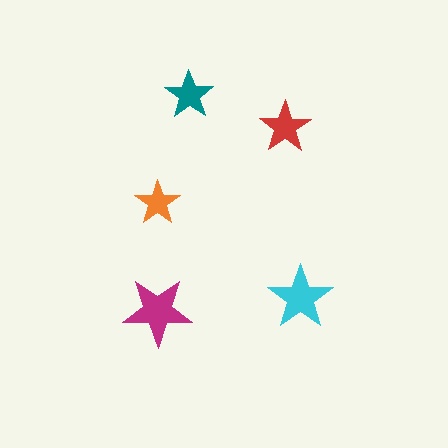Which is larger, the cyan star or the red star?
The cyan one.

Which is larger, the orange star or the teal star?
The teal one.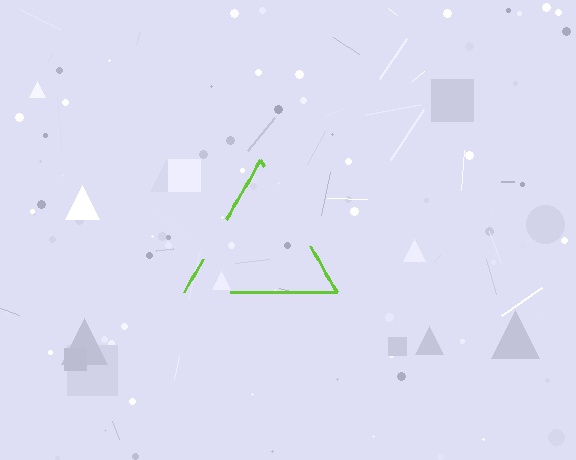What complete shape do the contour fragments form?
The contour fragments form a triangle.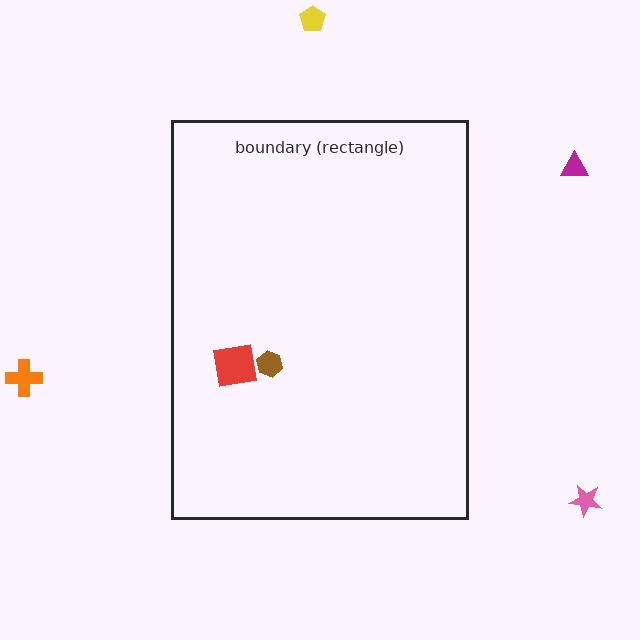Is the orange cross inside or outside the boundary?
Outside.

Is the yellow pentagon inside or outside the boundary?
Outside.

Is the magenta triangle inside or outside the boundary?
Outside.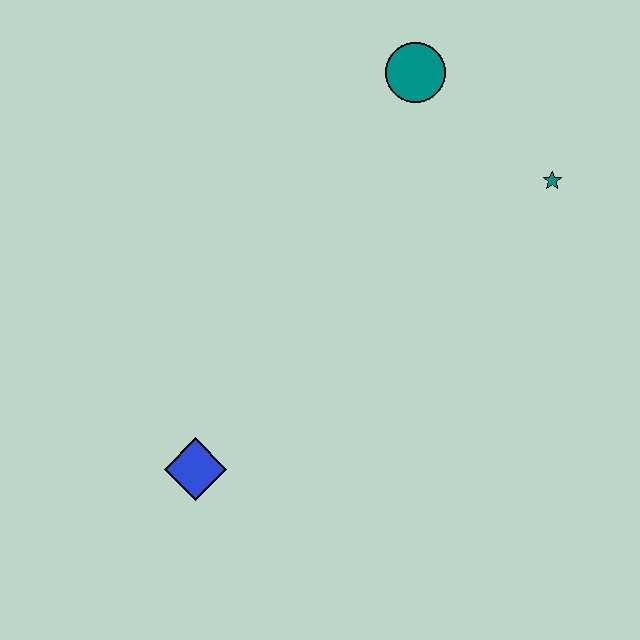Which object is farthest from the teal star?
The blue diamond is farthest from the teal star.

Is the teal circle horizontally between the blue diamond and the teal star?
Yes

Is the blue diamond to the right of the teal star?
No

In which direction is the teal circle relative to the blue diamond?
The teal circle is above the blue diamond.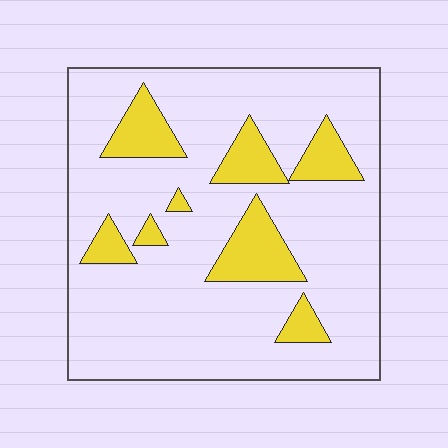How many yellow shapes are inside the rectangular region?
8.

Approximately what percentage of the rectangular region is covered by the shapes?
Approximately 20%.